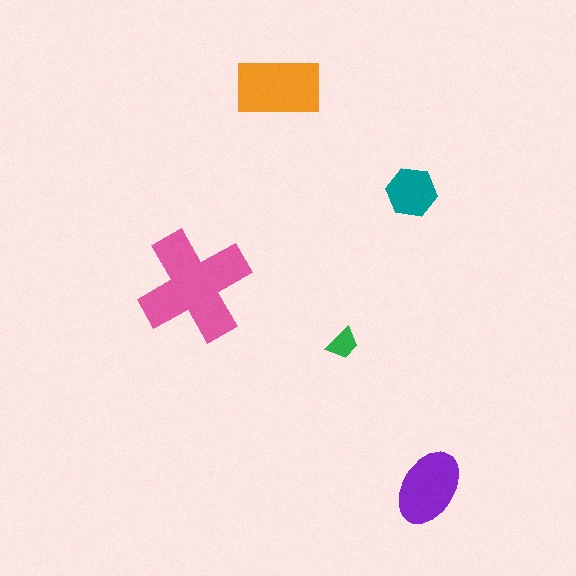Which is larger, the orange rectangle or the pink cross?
The pink cross.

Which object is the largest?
The pink cross.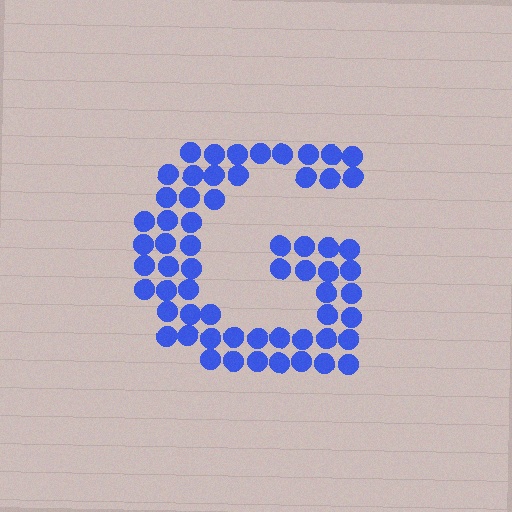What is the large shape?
The large shape is the letter G.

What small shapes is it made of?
It is made of small circles.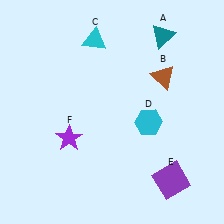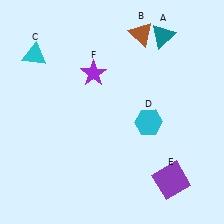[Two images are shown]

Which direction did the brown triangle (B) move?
The brown triangle (B) moved up.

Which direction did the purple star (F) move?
The purple star (F) moved up.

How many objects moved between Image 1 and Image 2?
3 objects moved between the two images.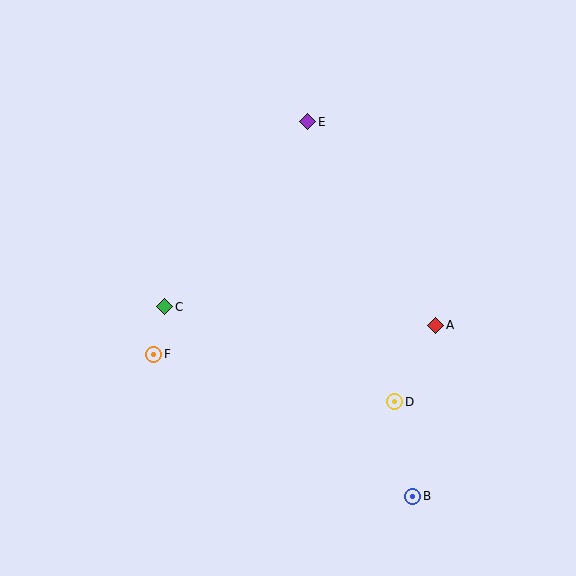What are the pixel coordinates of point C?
Point C is at (165, 307).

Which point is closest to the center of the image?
Point C at (165, 307) is closest to the center.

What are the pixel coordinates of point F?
Point F is at (154, 354).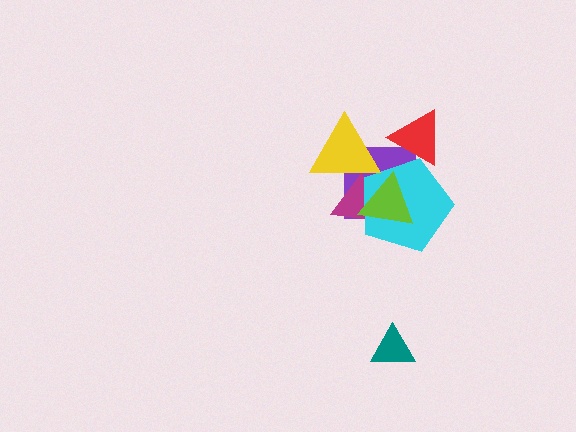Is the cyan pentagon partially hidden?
Yes, it is partially covered by another shape.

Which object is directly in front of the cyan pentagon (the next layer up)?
The lime triangle is directly in front of the cyan pentagon.